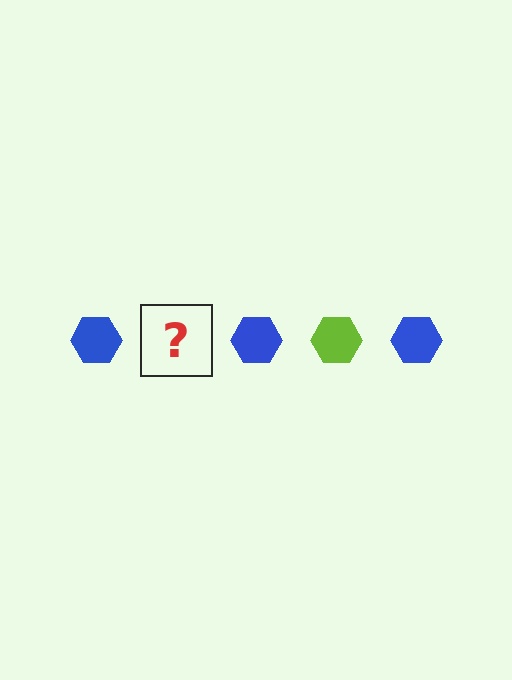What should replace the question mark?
The question mark should be replaced with a lime hexagon.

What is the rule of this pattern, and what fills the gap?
The rule is that the pattern cycles through blue, lime hexagons. The gap should be filled with a lime hexagon.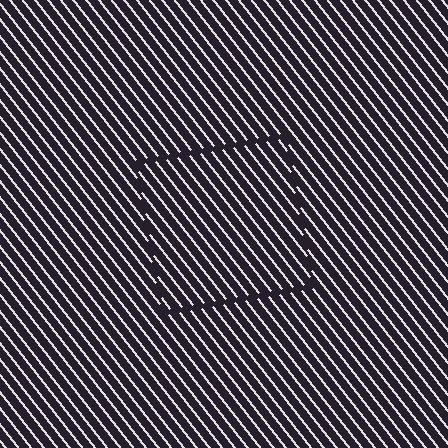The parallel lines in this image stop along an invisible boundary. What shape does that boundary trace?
An illusory square. The interior of the shape contains the same grating, shifted by half a period — the contour is defined by the phase discontinuity where line-ends from the inner and outer gratings abut.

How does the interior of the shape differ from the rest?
The interior of the shape contains the same grating, shifted by half a period — the contour is defined by the phase discontinuity where line-ends from the inner and outer gratings abut.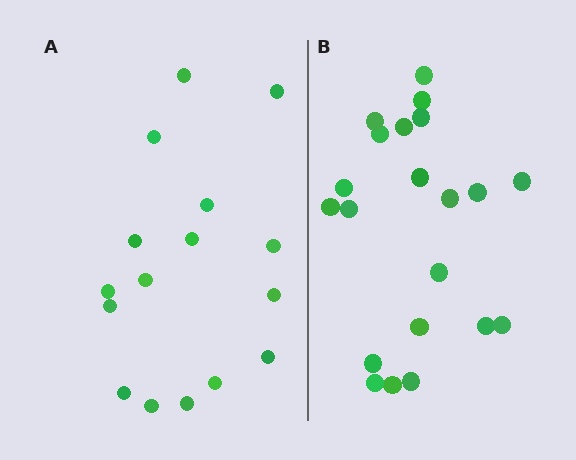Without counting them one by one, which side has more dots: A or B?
Region B (the right region) has more dots.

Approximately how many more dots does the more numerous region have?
Region B has about 5 more dots than region A.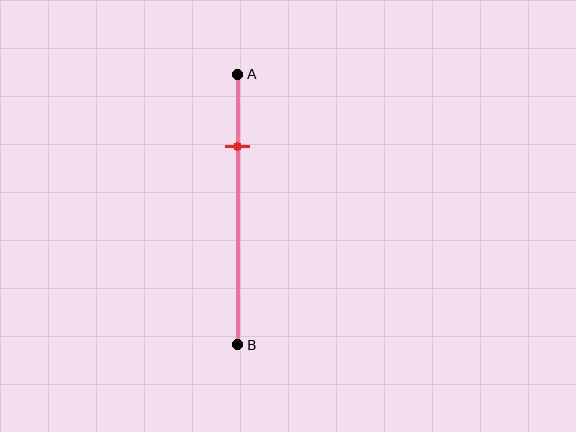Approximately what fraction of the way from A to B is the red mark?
The red mark is approximately 25% of the way from A to B.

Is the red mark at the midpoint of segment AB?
No, the mark is at about 25% from A, not at the 50% midpoint.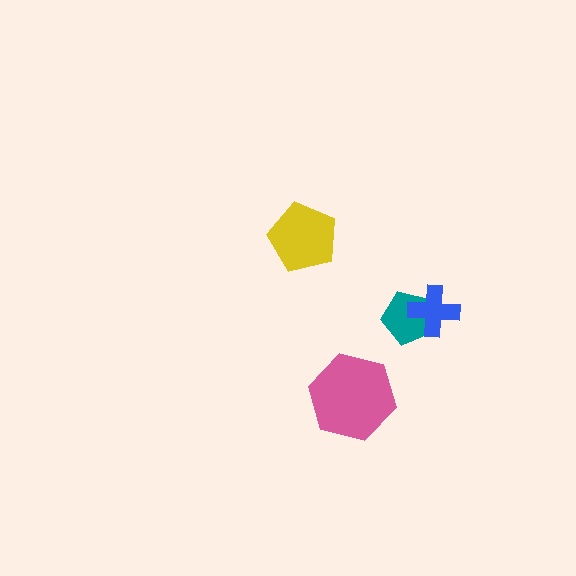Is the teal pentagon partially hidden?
Yes, it is partially covered by another shape.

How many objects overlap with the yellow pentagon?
0 objects overlap with the yellow pentagon.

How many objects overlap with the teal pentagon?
1 object overlaps with the teal pentagon.